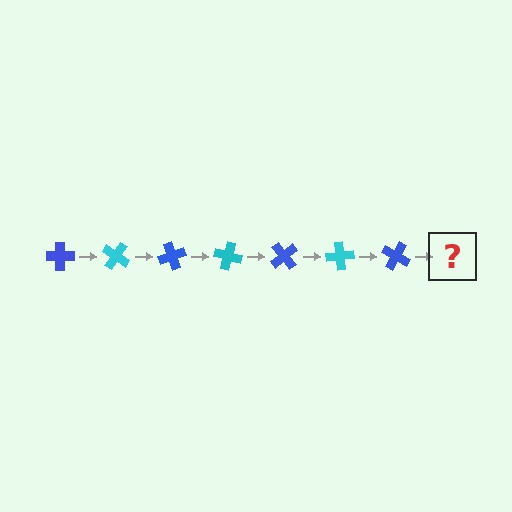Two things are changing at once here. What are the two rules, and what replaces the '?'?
The two rules are that it rotates 35 degrees each step and the color cycles through blue and cyan. The '?' should be a cyan cross, rotated 245 degrees from the start.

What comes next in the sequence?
The next element should be a cyan cross, rotated 245 degrees from the start.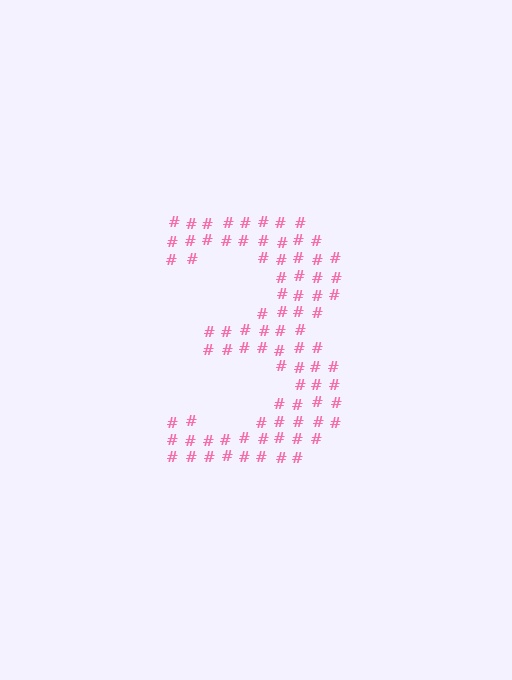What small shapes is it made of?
It is made of small hash symbols.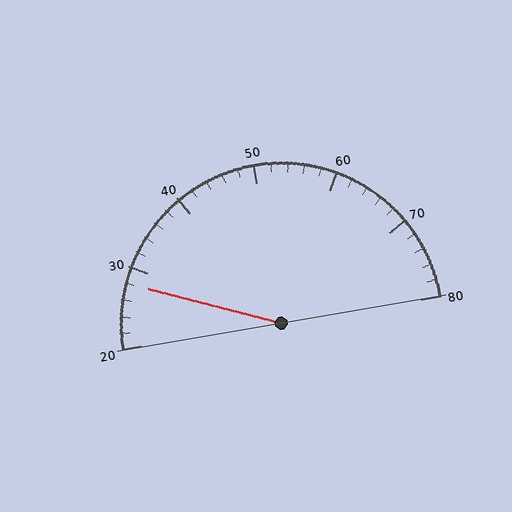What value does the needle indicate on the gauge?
The needle indicates approximately 28.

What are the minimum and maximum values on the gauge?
The gauge ranges from 20 to 80.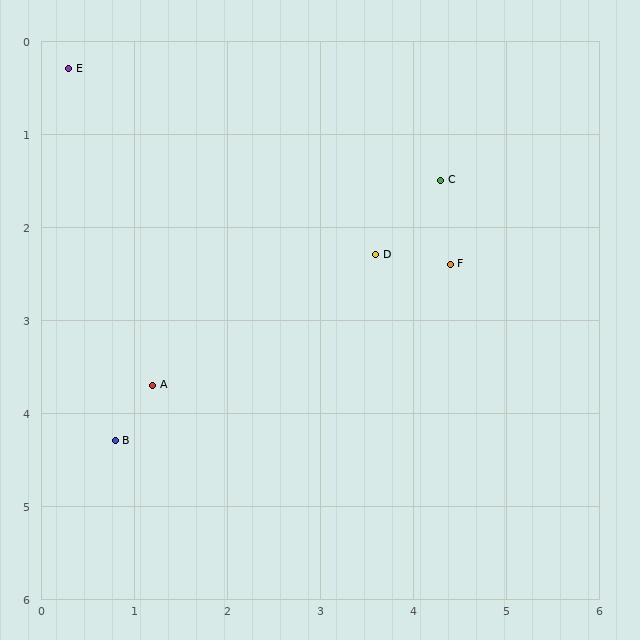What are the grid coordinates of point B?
Point B is at approximately (0.8, 4.3).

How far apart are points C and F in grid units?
Points C and F are about 0.9 grid units apart.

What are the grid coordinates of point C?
Point C is at approximately (4.3, 1.5).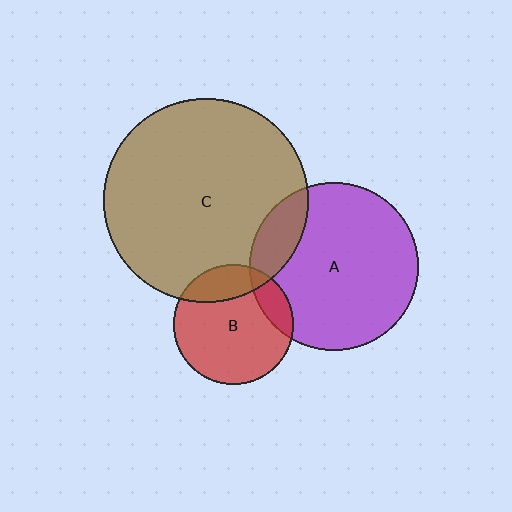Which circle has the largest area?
Circle C (brown).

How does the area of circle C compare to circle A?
Approximately 1.5 times.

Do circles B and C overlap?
Yes.